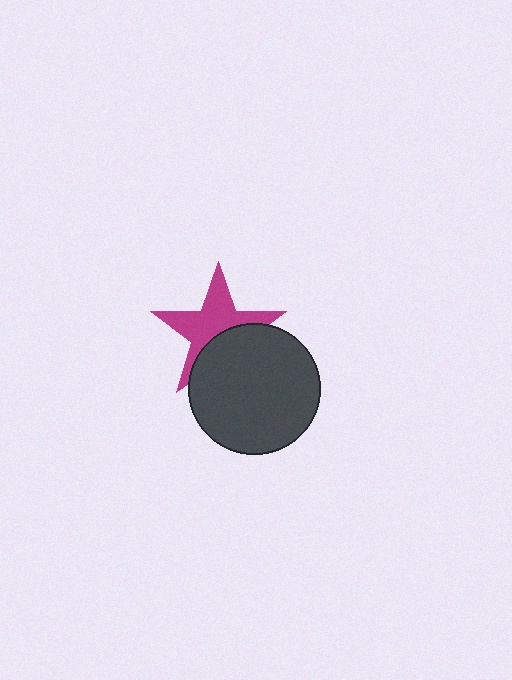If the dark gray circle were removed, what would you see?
You would see the complete magenta star.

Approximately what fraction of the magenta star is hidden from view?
Roughly 41% of the magenta star is hidden behind the dark gray circle.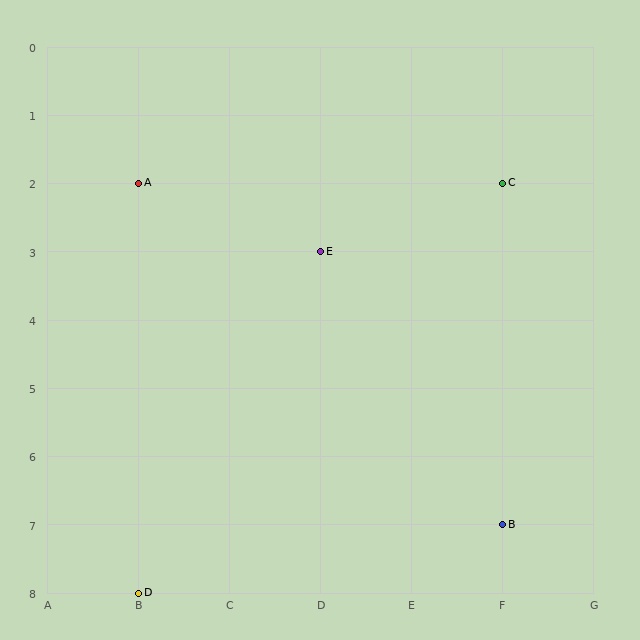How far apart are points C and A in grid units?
Points C and A are 4 columns apart.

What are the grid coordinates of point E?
Point E is at grid coordinates (D, 3).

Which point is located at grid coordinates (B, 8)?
Point D is at (B, 8).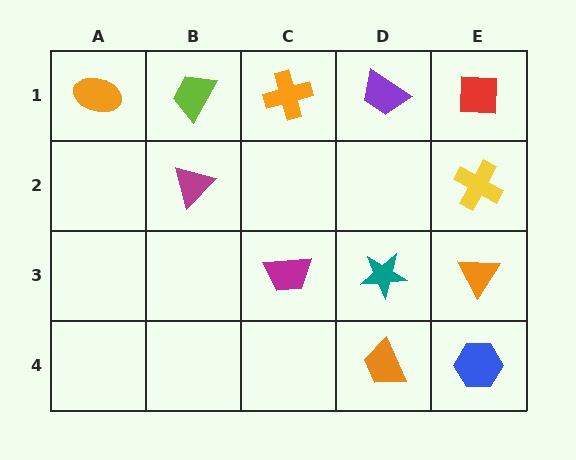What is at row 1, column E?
A red square.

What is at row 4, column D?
An orange trapezoid.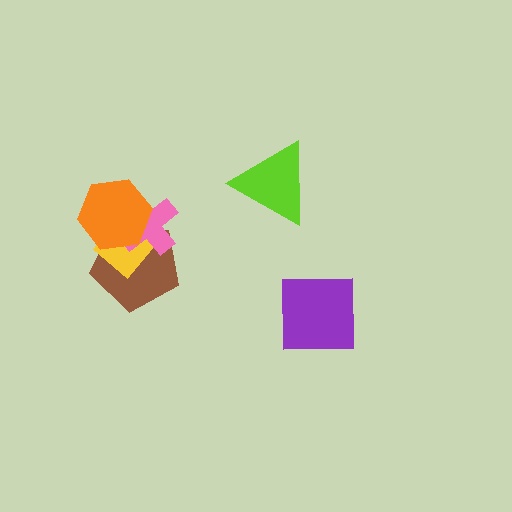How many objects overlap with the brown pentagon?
3 objects overlap with the brown pentagon.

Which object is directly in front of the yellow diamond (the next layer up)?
The pink cross is directly in front of the yellow diamond.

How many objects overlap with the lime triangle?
0 objects overlap with the lime triangle.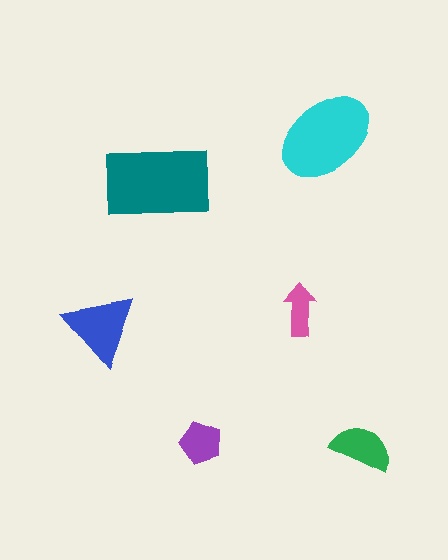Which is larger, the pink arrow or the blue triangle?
The blue triangle.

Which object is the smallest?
The pink arrow.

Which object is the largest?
The teal rectangle.